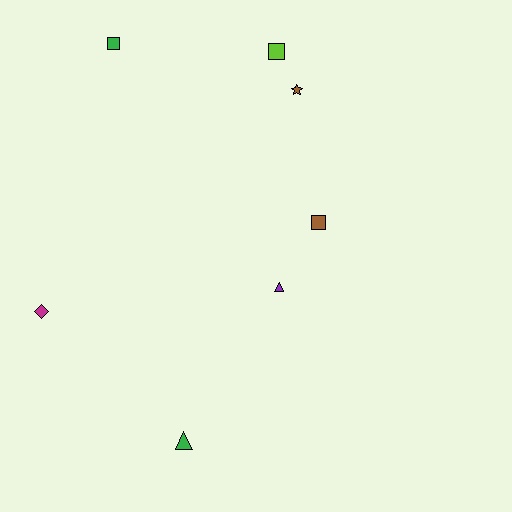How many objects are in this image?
There are 7 objects.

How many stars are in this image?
There is 1 star.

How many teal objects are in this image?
There are no teal objects.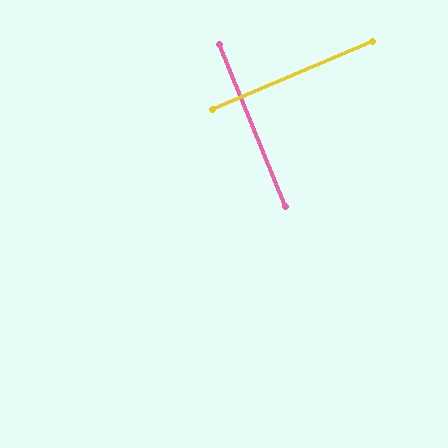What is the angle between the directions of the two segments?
Approximately 89 degrees.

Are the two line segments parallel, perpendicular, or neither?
Perpendicular — they meet at approximately 89°.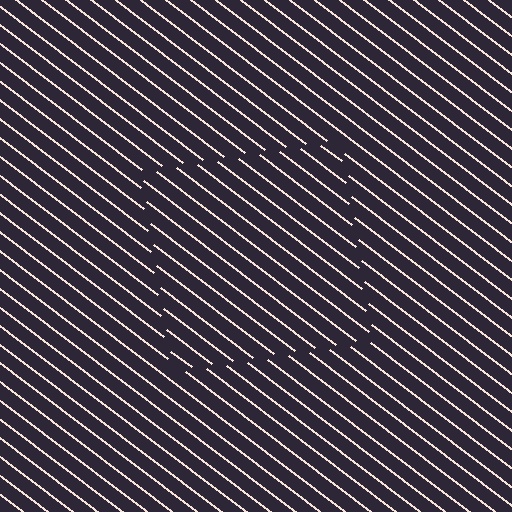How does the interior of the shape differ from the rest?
The interior of the shape contains the same grating, shifted by half a period — the contour is defined by the phase discontinuity where line-ends from the inner and outer gratings abut.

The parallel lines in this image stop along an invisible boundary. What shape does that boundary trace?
An illusory square. The interior of the shape contains the same grating, shifted by half a period — the contour is defined by the phase discontinuity where line-ends from the inner and outer gratings abut.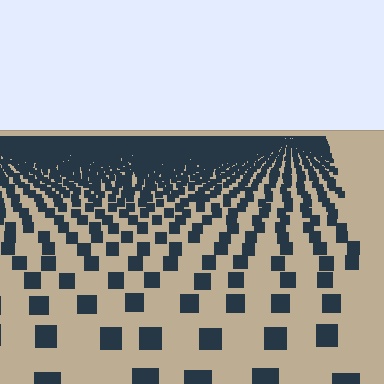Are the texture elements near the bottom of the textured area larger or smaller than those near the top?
Larger. Near the bottom, elements are closer to the viewer and appear at a bigger on-screen size.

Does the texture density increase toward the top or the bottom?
Density increases toward the top.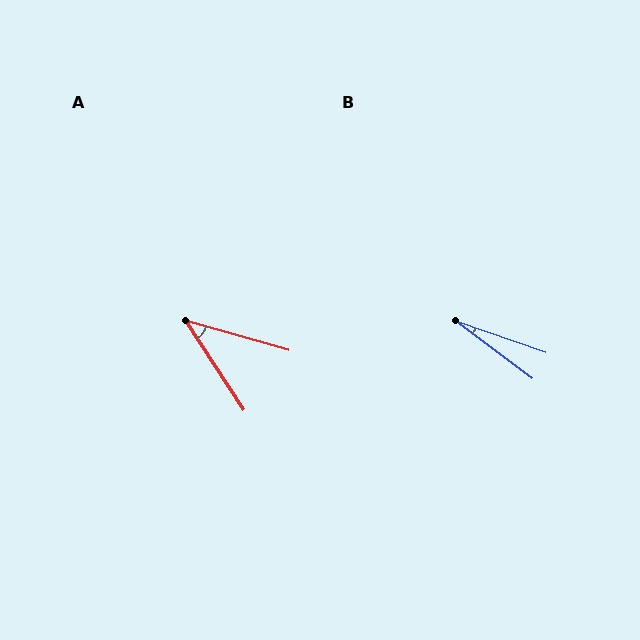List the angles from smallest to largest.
B (18°), A (41°).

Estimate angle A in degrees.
Approximately 41 degrees.